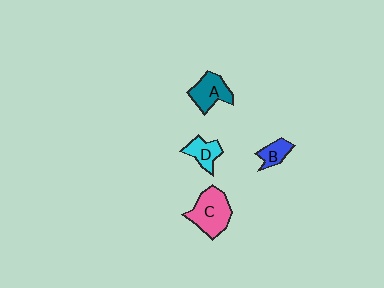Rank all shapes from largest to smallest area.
From largest to smallest: C (pink), A (teal), D (cyan), B (blue).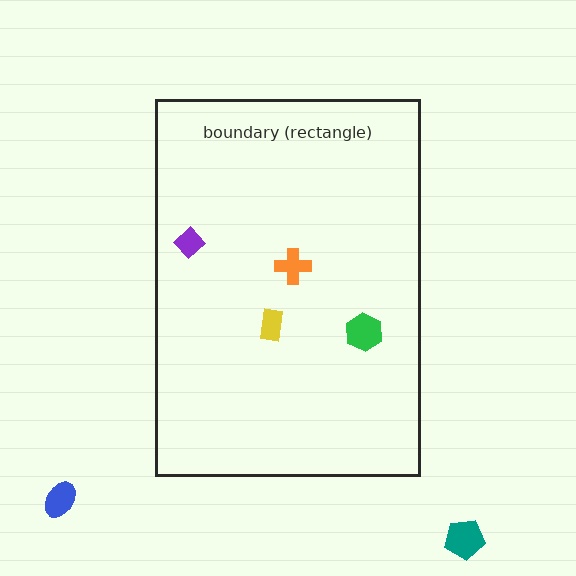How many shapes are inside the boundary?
4 inside, 2 outside.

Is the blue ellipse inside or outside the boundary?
Outside.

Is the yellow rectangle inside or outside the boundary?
Inside.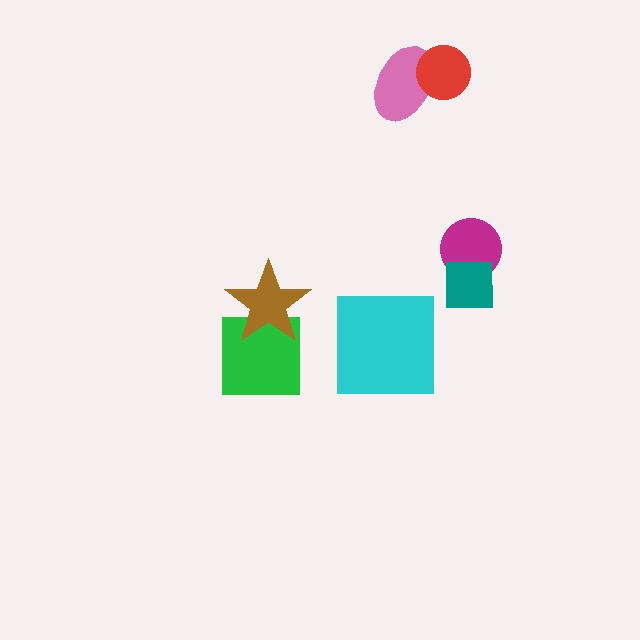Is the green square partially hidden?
Yes, it is partially covered by another shape.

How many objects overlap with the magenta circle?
1 object overlaps with the magenta circle.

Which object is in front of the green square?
The brown star is in front of the green square.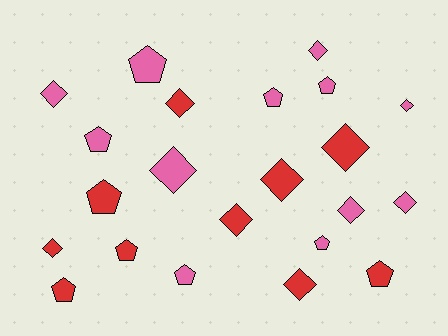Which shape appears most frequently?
Diamond, with 12 objects.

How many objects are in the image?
There are 22 objects.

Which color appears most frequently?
Pink, with 12 objects.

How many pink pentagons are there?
There are 6 pink pentagons.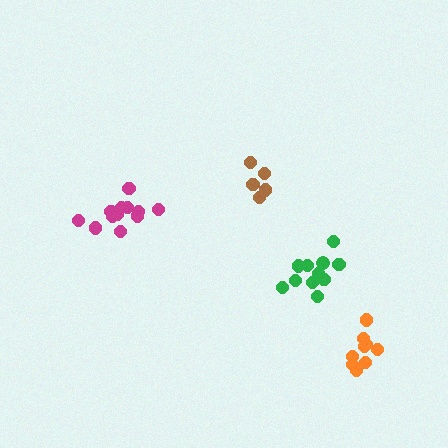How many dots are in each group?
Group 1: 6 dots, Group 2: 11 dots, Group 3: 12 dots, Group 4: 9 dots (38 total).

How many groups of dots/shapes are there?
There are 4 groups.